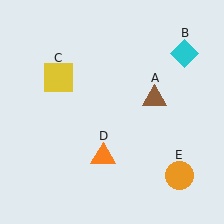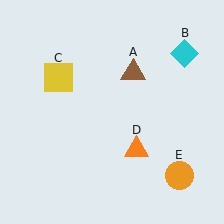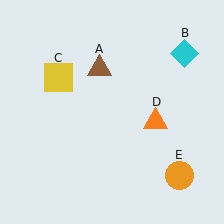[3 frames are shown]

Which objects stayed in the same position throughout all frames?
Cyan diamond (object B) and yellow square (object C) and orange circle (object E) remained stationary.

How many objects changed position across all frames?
2 objects changed position: brown triangle (object A), orange triangle (object D).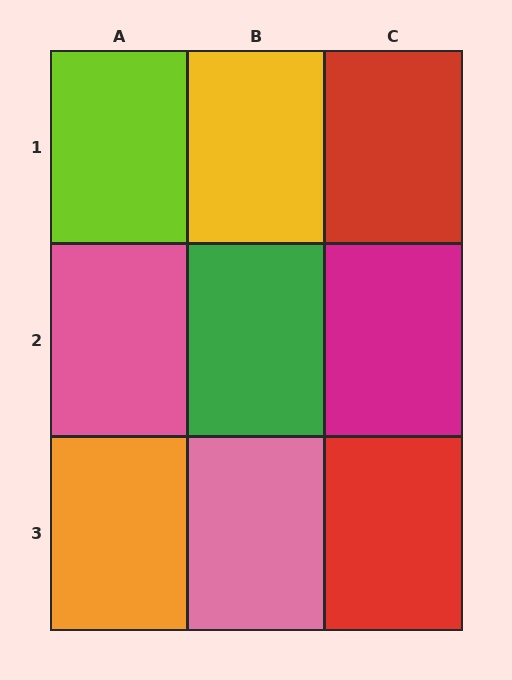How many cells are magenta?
1 cell is magenta.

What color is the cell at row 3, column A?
Orange.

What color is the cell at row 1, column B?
Yellow.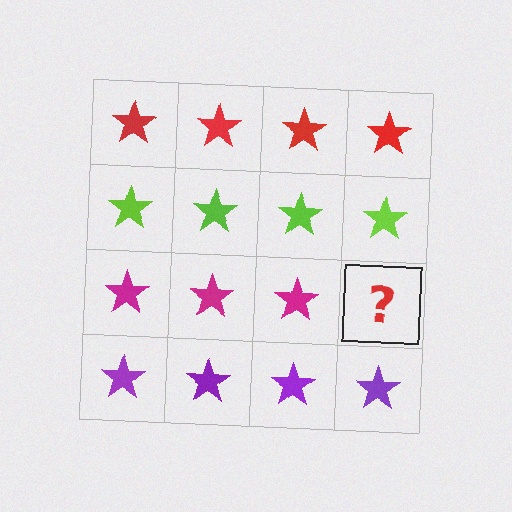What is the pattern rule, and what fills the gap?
The rule is that each row has a consistent color. The gap should be filled with a magenta star.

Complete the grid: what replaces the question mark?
The question mark should be replaced with a magenta star.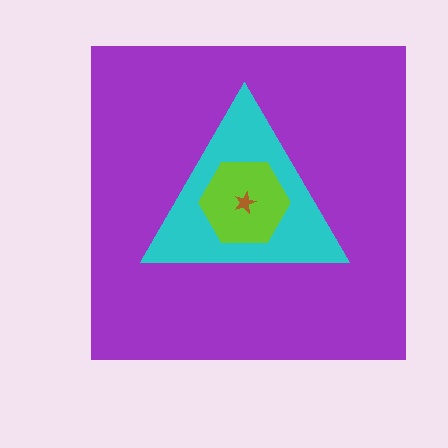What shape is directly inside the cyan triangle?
The lime hexagon.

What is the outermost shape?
The purple square.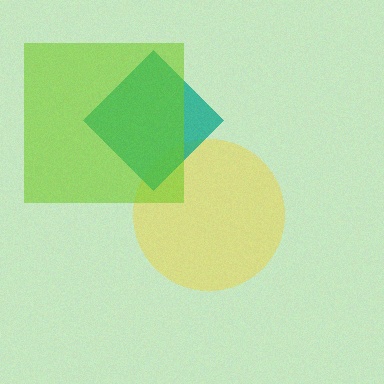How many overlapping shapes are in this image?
There are 3 overlapping shapes in the image.